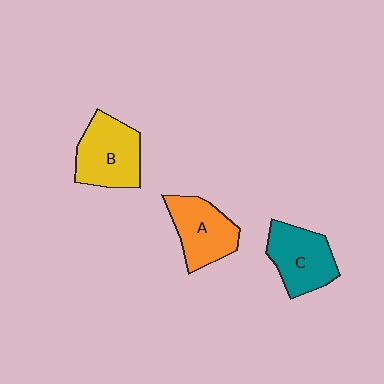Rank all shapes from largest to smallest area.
From largest to smallest: B (yellow), C (teal), A (orange).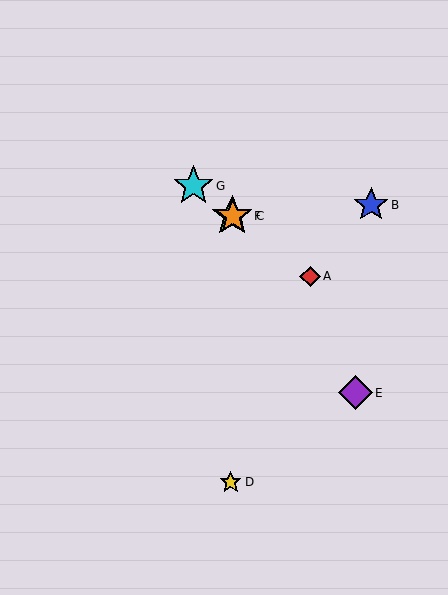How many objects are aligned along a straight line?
4 objects (A, C, F, G) are aligned along a straight line.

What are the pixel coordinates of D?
Object D is at (231, 482).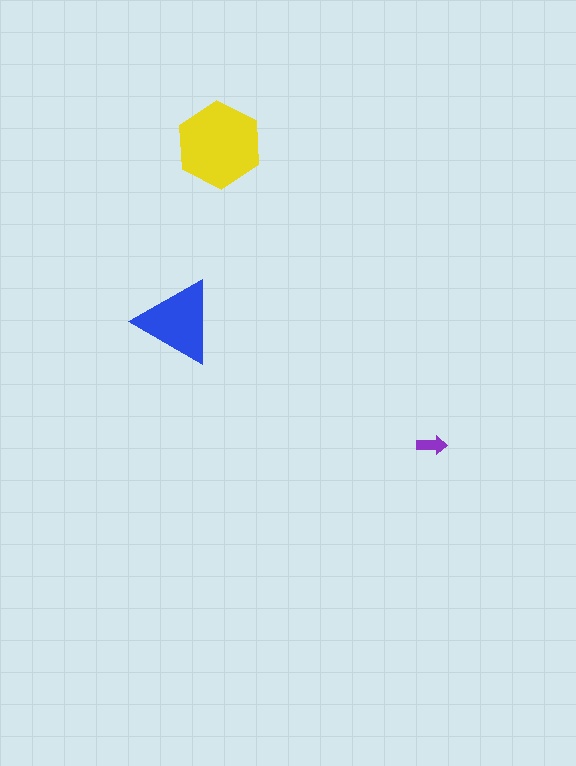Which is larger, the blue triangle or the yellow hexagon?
The yellow hexagon.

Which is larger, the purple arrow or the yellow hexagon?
The yellow hexagon.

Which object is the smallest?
The purple arrow.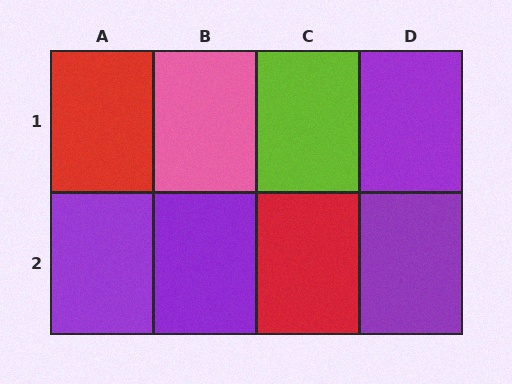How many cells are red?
2 cells are red.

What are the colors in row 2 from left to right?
Purple, purple, red, purple.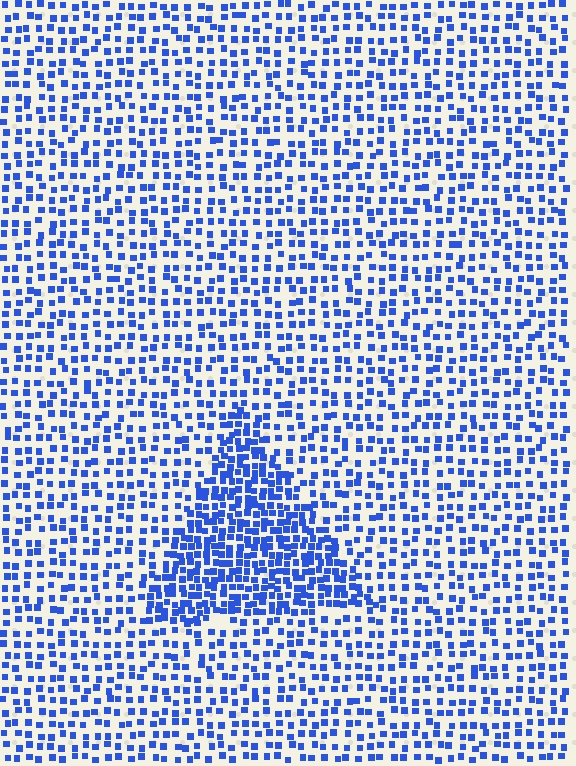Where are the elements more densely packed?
The elements are more densely packed inside the triangle boundary.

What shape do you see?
I see a triangle.